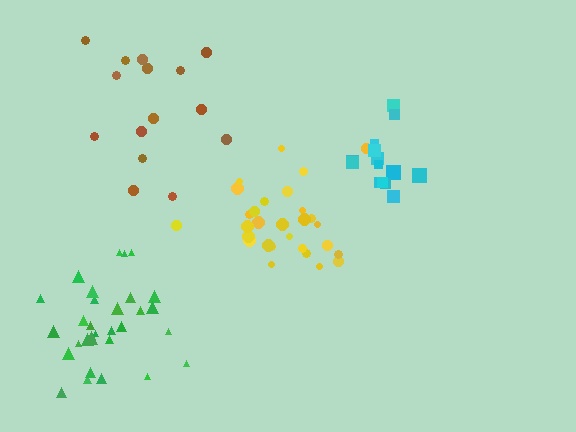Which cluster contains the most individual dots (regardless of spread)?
Green (31).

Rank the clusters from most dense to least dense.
yellow, green, cyan, brown.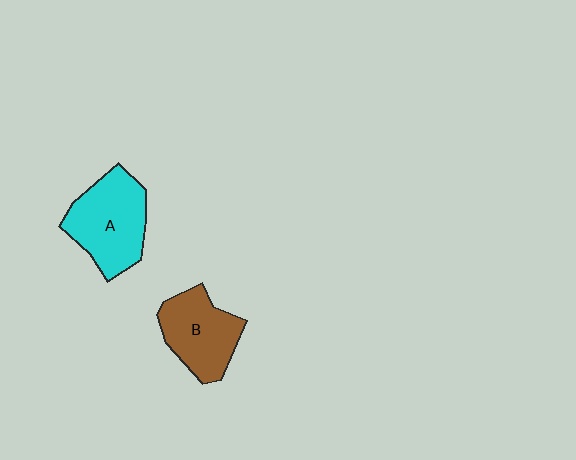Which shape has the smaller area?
Shape B (brown).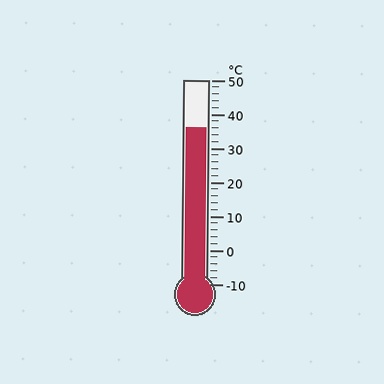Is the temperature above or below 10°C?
The temperature is above 10°C.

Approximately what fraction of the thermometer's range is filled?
The thermometer is filled to approximately 75% of its range.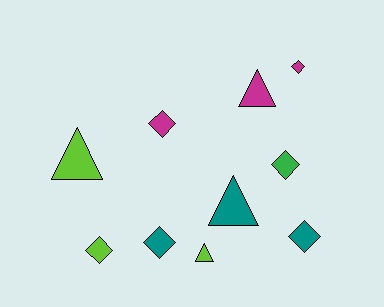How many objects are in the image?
There are 10 objects.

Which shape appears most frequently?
Diamond, with 6 objects.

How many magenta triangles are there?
There is 1 magenta triangle.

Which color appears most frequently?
Lime, with 3 objects.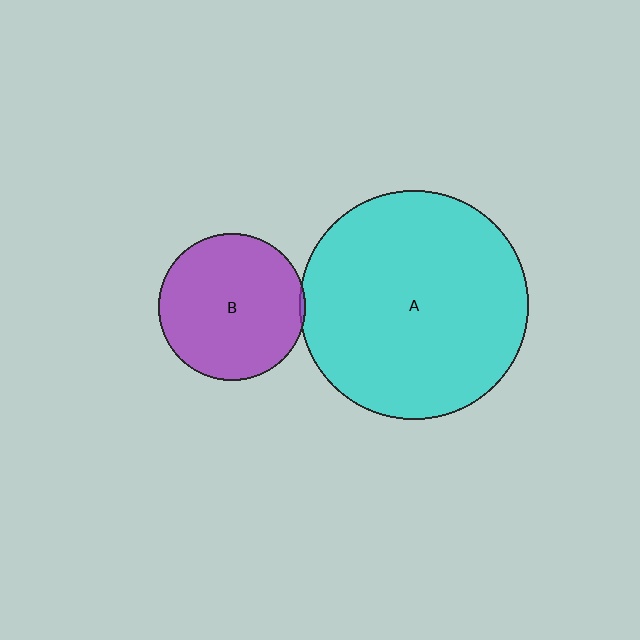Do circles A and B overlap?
Yes.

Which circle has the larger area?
Circle A (cyan).